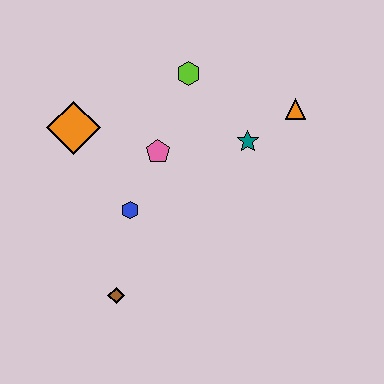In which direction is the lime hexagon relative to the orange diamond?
The lime hexagon is to the right of the orange diamond.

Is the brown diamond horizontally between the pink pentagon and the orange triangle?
No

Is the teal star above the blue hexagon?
Yes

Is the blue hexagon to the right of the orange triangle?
No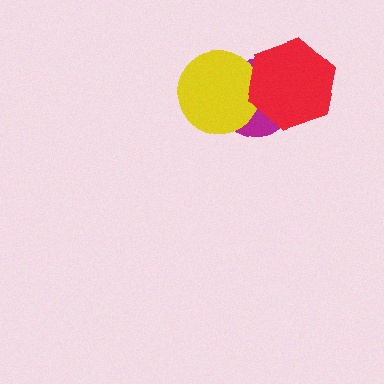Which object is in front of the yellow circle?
The red hexagon is in front of the yellow circle.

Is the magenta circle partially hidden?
Yes, it is partially covered by another shape.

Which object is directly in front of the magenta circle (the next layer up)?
The yellow circle is directly in front of the magenta circle.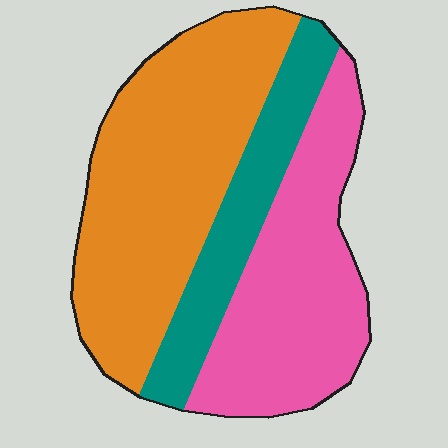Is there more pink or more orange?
Orange.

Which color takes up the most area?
Orange, at roughly 45%.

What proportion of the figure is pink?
Pink covers 35% of the figure.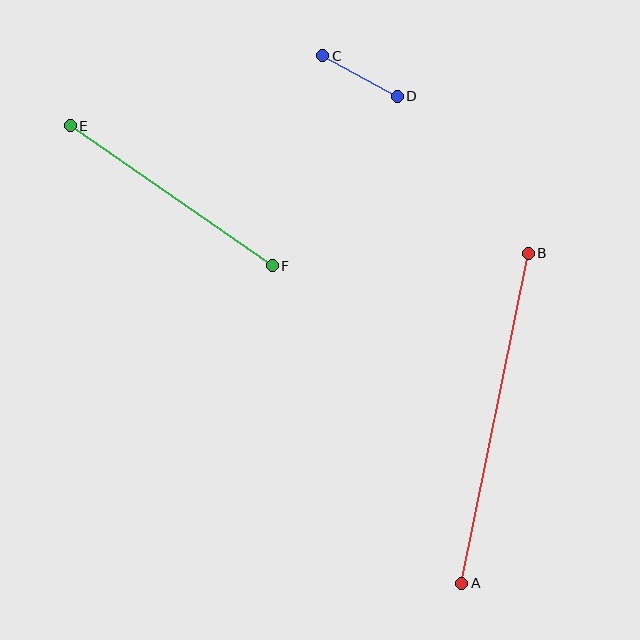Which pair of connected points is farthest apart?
Points A and B are farthest apart.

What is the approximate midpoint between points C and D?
The midpoint is at approximately (360, 76) pixels.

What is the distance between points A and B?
The distance is approximately 337 pixels.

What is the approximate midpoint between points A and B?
The midpoint is at approximately (495, 418) pixels.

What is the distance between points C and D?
The distance is approximately 85 pixels.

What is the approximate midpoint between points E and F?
The midpoint is at approximately (171, 196) pixels.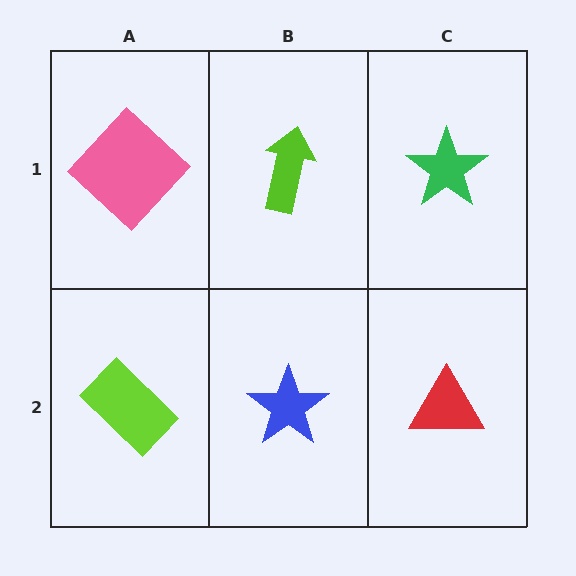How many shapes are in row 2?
3 shapes.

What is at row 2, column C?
A red triangle.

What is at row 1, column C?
A green star.